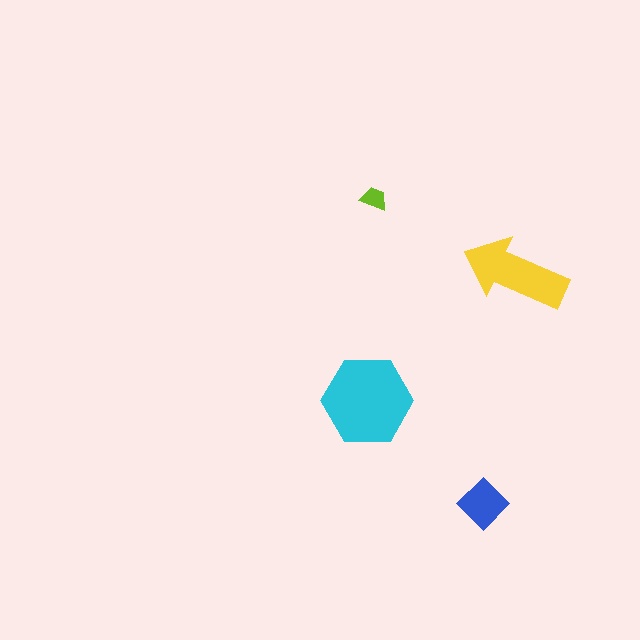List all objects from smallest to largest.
The lime trapezoid, the blue diamond, the yellow arrow, the cyan hexagon.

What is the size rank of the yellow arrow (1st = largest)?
2nd.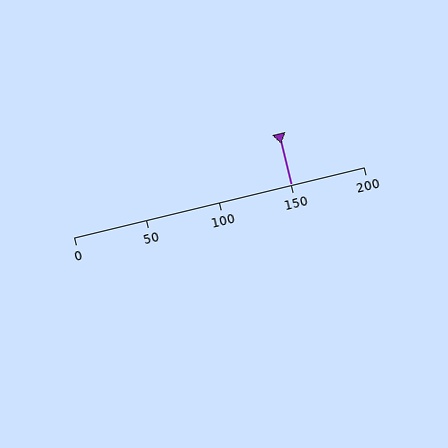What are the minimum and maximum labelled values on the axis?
The axis runs from 0 to 200.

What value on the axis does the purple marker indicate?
The marker indicates approximately 150.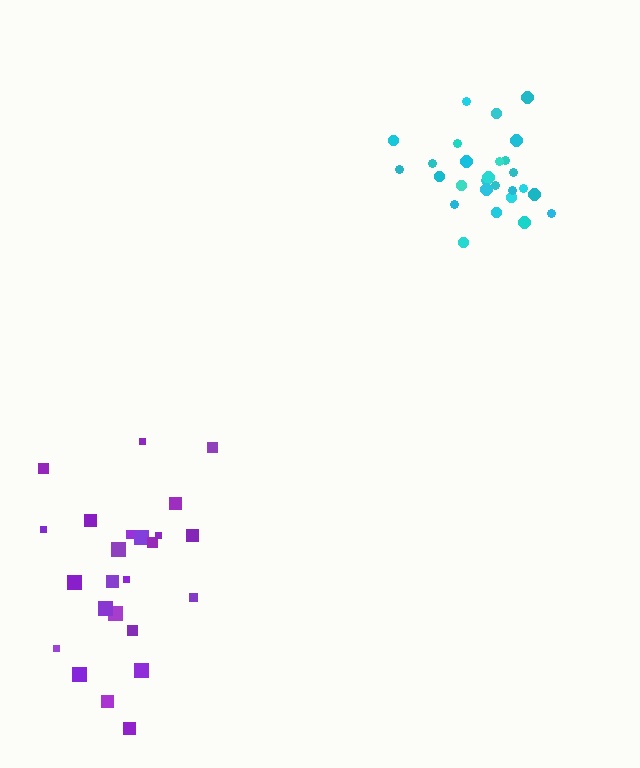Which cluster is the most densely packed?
Cyan.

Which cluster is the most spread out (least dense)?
Purple.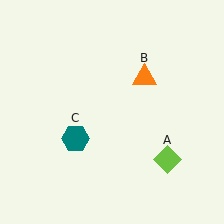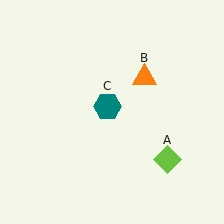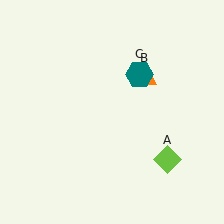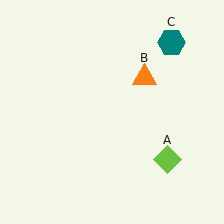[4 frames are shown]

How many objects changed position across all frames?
1 object changed position: teal hexagon (object C).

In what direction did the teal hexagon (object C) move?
The teal hexagon (object C) moved up and to the right.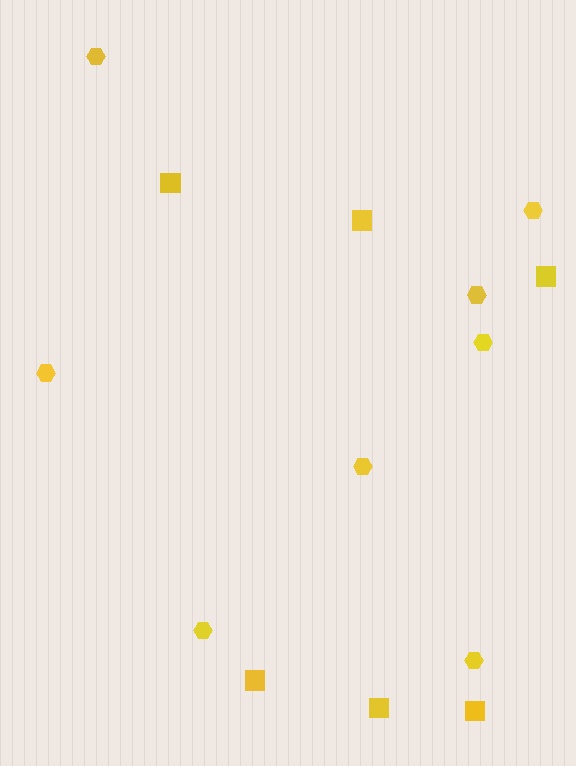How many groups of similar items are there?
There are 2 groups: one group of hexagons (8) and one group of squares (6).